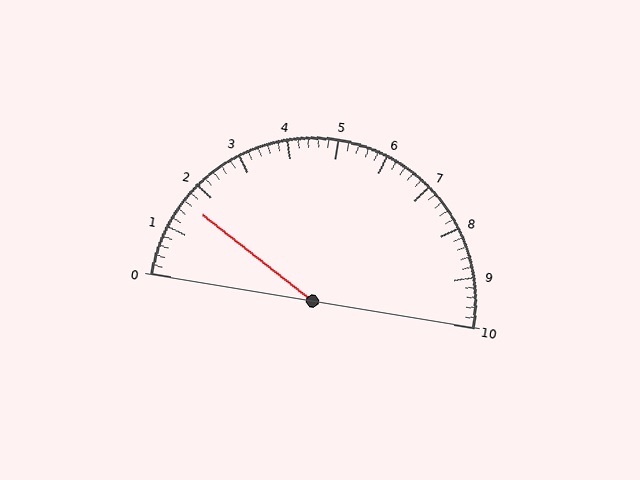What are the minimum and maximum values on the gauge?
The gauge ranges from 0 to 10.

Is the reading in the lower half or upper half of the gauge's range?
The reading is in the lower half of the range (0 to 10).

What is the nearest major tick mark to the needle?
The nearest major tick mark is 2.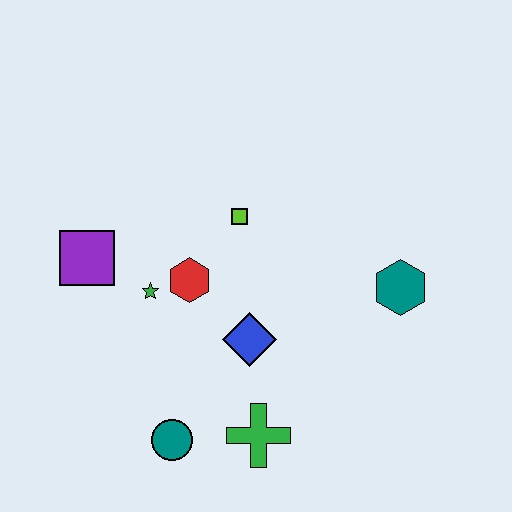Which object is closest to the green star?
The red hexagon is closest to the green star.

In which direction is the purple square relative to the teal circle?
The purple square is above the teal circle.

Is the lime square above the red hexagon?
Yes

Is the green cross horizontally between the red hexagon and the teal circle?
No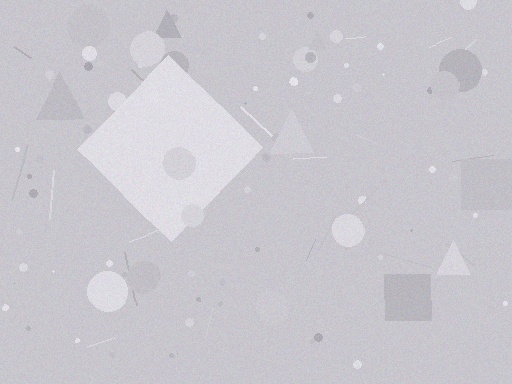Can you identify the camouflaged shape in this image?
The camouflaged shape is a diamond.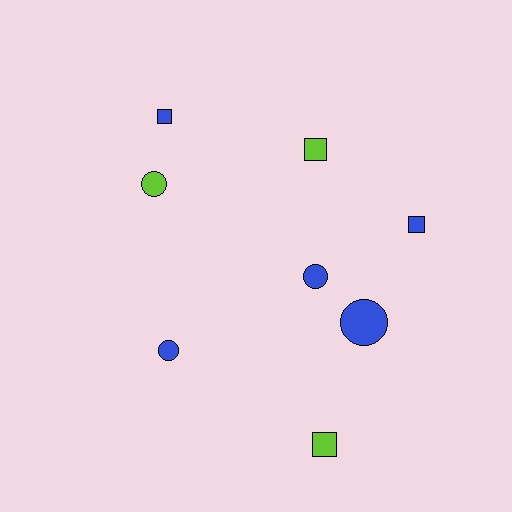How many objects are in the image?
There are 8 objects.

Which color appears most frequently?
Blue, with 5 objects.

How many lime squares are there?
There are 2 lime squares.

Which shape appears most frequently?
Circle, with 4 objects.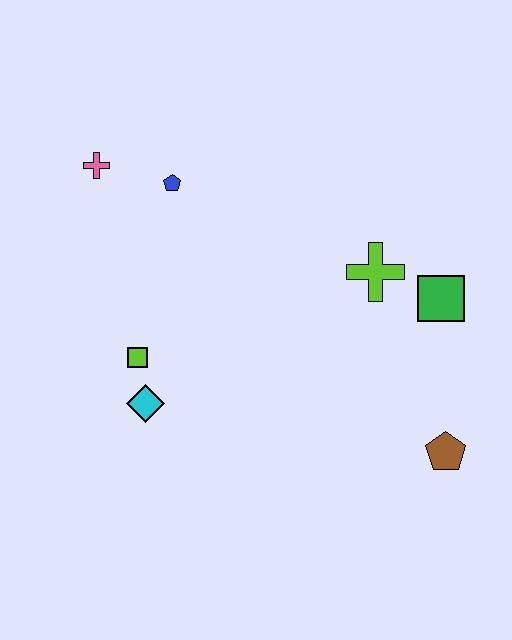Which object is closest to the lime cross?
The green square is closest to the lime cross.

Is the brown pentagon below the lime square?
Yes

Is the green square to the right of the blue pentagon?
Yes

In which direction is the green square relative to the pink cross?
The green square is to the right of the pink cross.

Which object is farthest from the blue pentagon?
The brown pentagon is farthest from the blue pentagon.